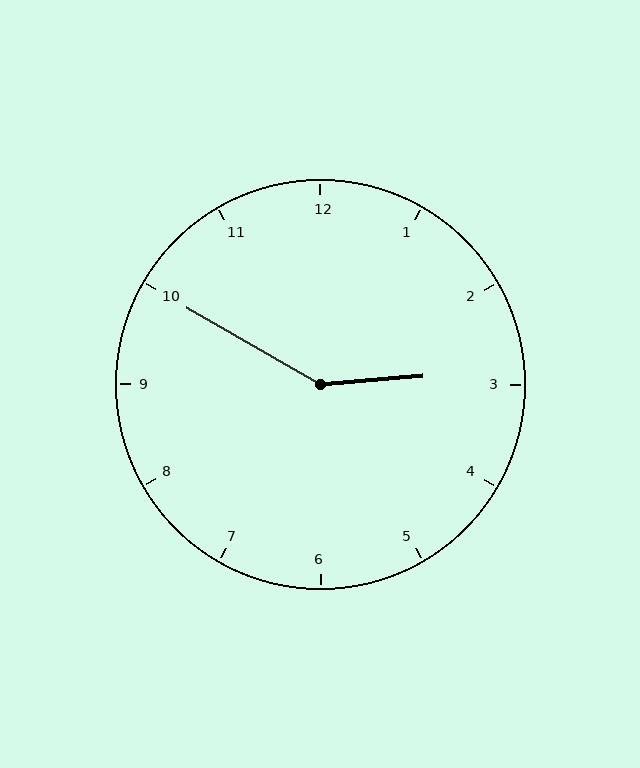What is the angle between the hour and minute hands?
Approximately 145 degrees.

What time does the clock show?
2:50.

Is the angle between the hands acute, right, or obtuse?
It is obtuse.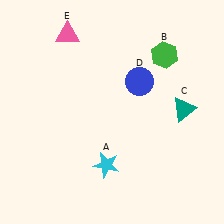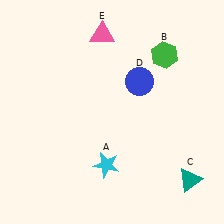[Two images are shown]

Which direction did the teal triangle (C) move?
The teal triangle (C) moved down.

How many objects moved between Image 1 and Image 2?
2 objects moved between the two images.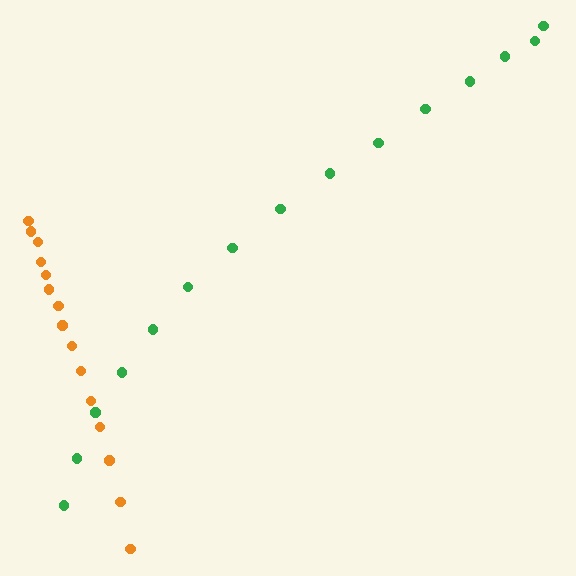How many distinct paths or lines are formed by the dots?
There are 2 distinct paths.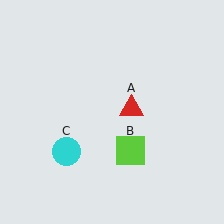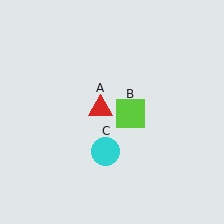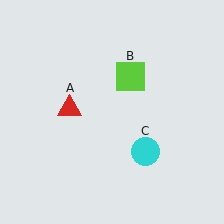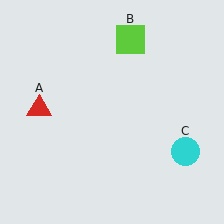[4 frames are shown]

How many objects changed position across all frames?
3 objects changed position: red triangle (object A), lime square (object B), cyan circle (object C).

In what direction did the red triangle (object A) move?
The red triangle (object A) moved left.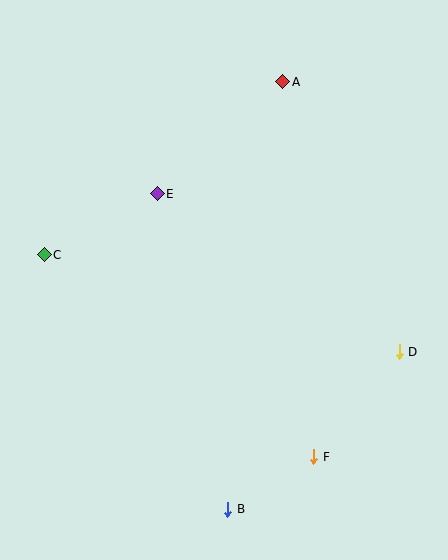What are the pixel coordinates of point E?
Point E is at (157, 194).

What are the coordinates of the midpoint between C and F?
The midpoint between C and F is at (179, 356).